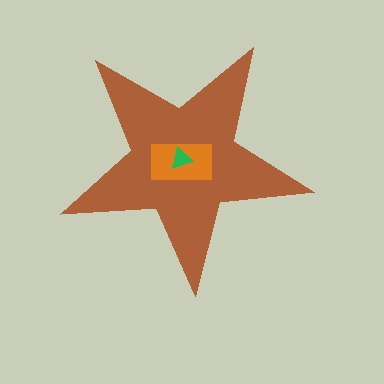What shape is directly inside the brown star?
The orange rectangle.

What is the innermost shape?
The green triangle.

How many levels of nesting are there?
3.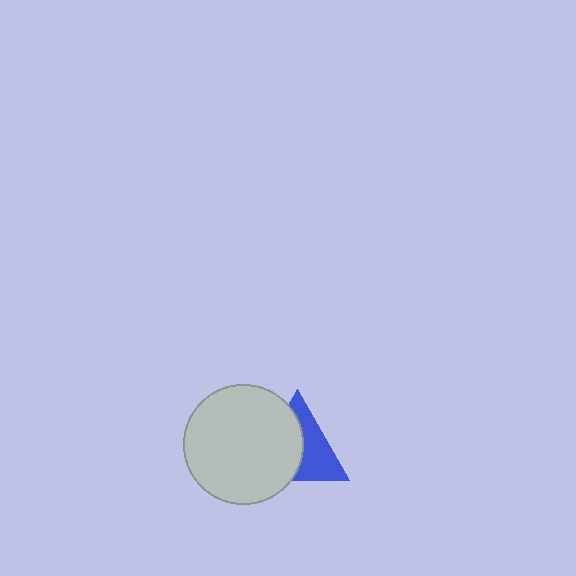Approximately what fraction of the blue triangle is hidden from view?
Roughly 52% of the blue triangle is hidden behind the light gray circle.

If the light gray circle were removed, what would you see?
You would see the complete blue triangle.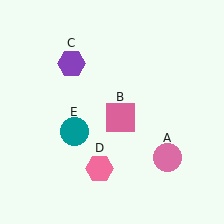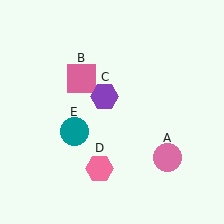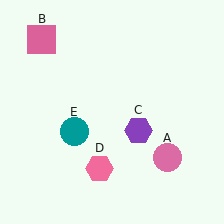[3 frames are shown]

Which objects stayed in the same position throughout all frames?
Pink circle (object A) and pink hexagon (object D) and teal circle (object E) remained stationary.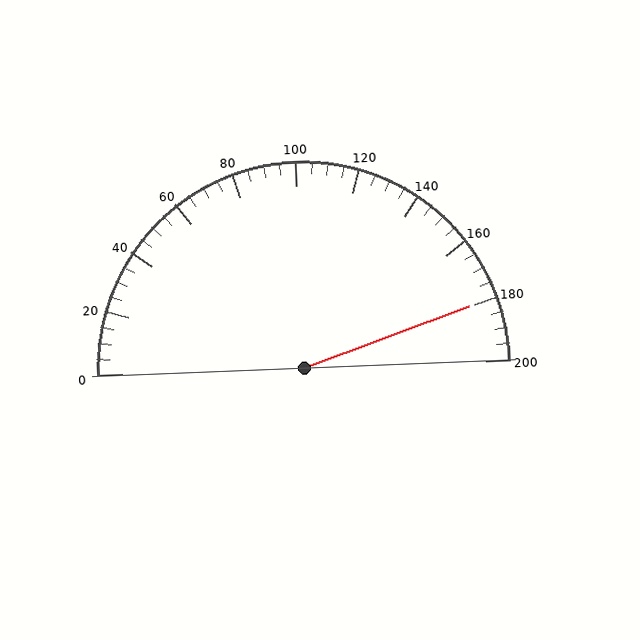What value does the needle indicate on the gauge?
The needle indicates approximately 180.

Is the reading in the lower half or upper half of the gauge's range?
The reading is in the upper half of the range (0 to 200).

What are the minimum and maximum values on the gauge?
The gauge ranges from 0 to 200.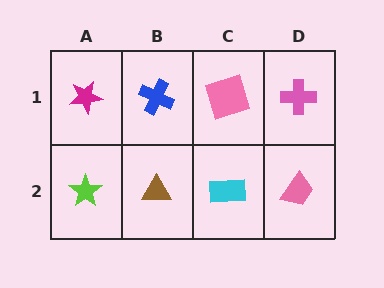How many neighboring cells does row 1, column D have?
2.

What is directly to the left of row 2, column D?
A cyan rectangle.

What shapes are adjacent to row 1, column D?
A pink trapezoid (row 2, column D), a pink square (row 1, column C).